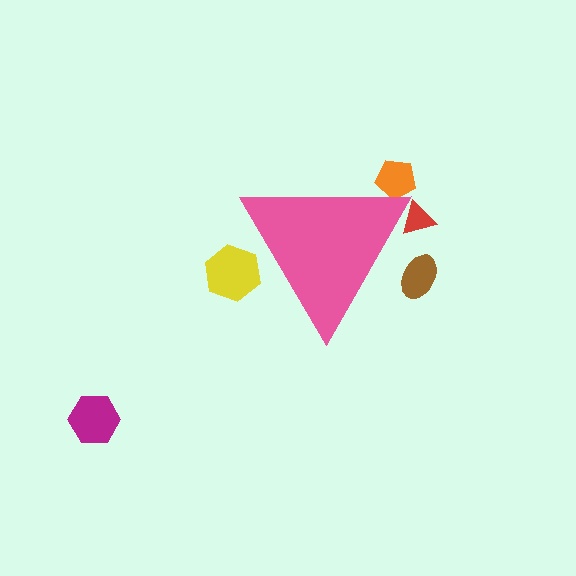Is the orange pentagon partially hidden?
Yes, the orange pentagon is partially hidden behind the pink triangle.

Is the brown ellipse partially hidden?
Yes, the brown ellipse is partially hidden behind the pink triangle.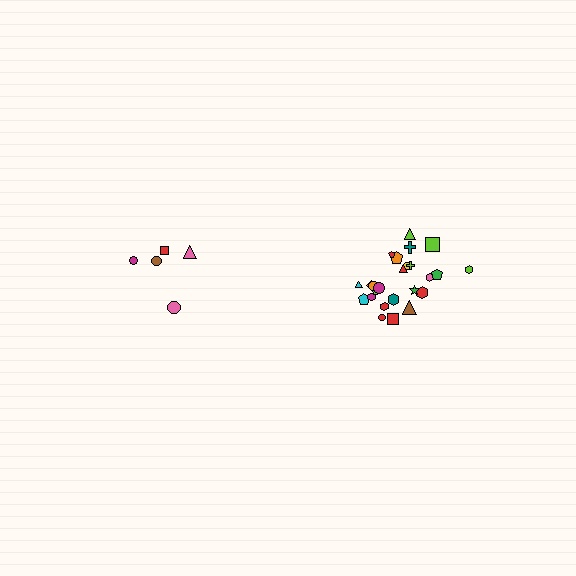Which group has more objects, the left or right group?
The right group.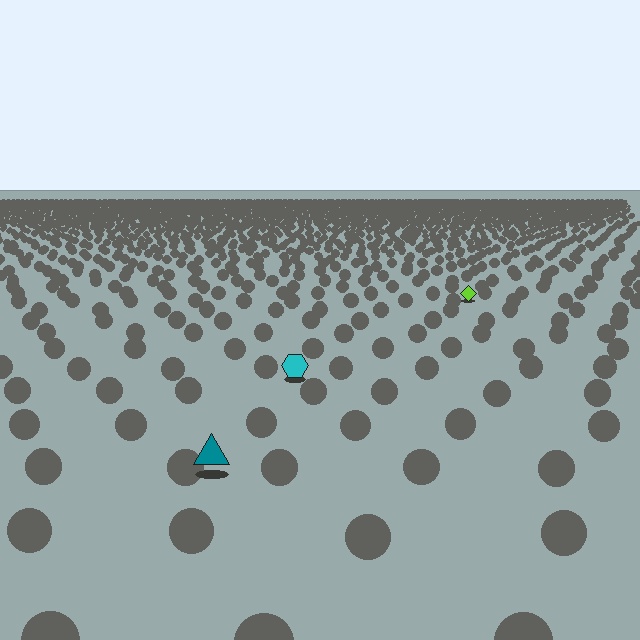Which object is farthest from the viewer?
The lime diamond is farthest from the viewer. It appears smaller and the ground texture around it is denser.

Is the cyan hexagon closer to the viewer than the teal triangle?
No. The teal triangle is closer — you can tell from the texture gradient: the ground texture is coarser near it.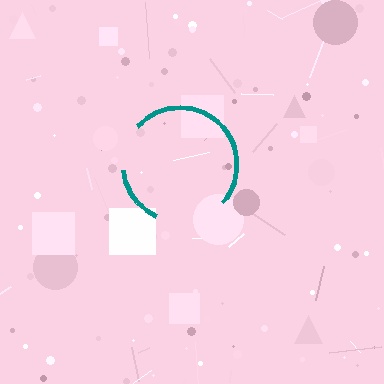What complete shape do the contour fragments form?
The contour fragments form a circle.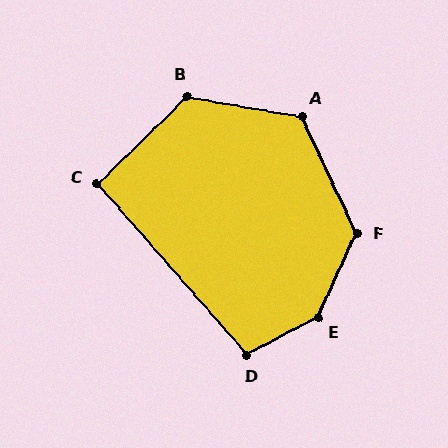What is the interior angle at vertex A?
Approximately 125 degrees (obtuse).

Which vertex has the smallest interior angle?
C, at approximately 93 degrees.